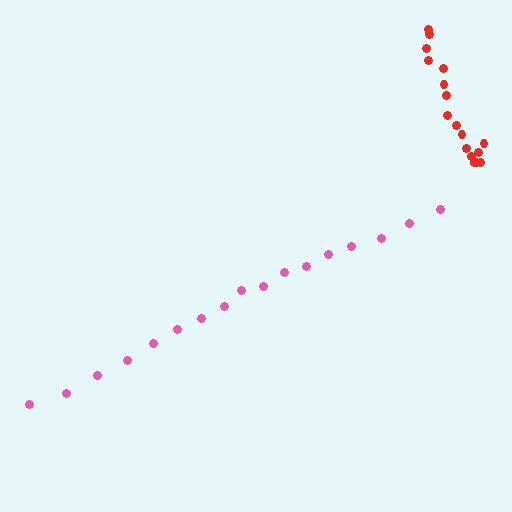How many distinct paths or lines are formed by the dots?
There are 2 distinct paths.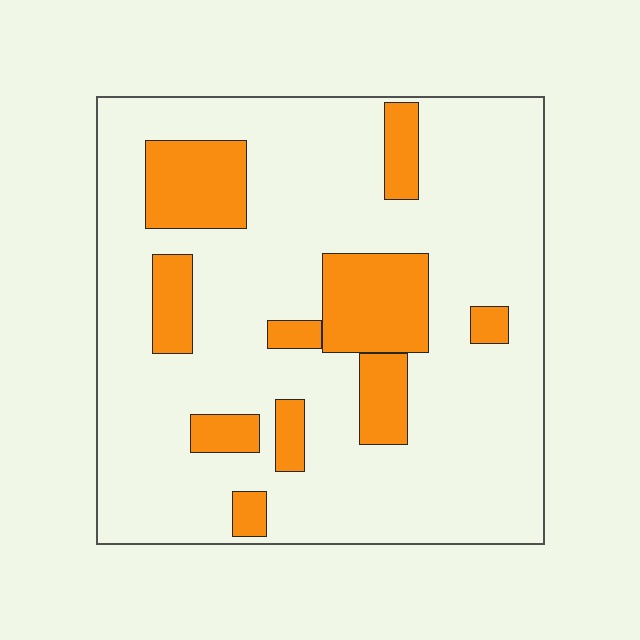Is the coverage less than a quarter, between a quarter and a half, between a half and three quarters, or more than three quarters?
Less than a quarter.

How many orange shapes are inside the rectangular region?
10.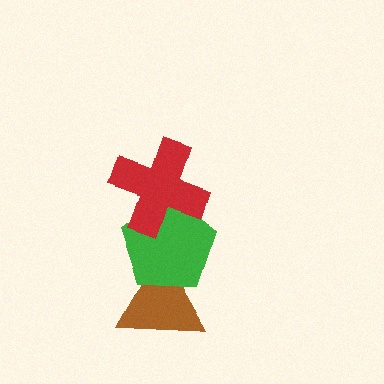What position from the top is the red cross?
The red cross is 1st from the top.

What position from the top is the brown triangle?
The brown triangle is 3rd from the top.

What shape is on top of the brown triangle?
The green pentagon is on top of the brown triangle.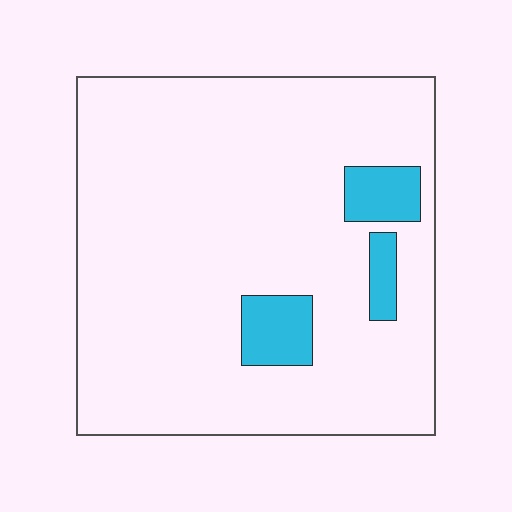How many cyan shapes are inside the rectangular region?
3.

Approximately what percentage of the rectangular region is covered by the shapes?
Approximately 10%.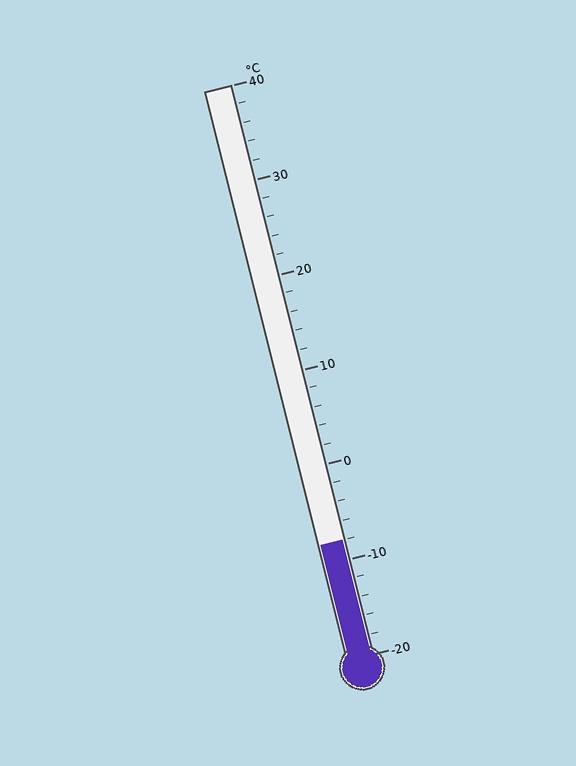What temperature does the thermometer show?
The thermometer shows approximately -8°C.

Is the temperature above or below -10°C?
The temperature is above -10°C.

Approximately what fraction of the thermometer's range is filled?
The thermometer is filled to approximately 20% of its range.